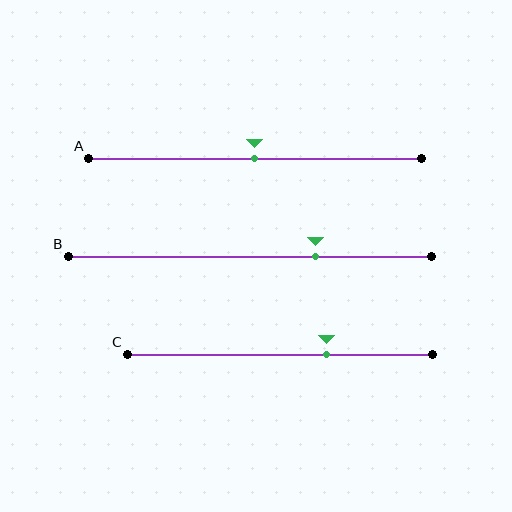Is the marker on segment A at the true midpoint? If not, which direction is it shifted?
Yes, the marker on segment A is at the true midpoint.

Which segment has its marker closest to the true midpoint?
Segment A has its marker closest to the true midpoint.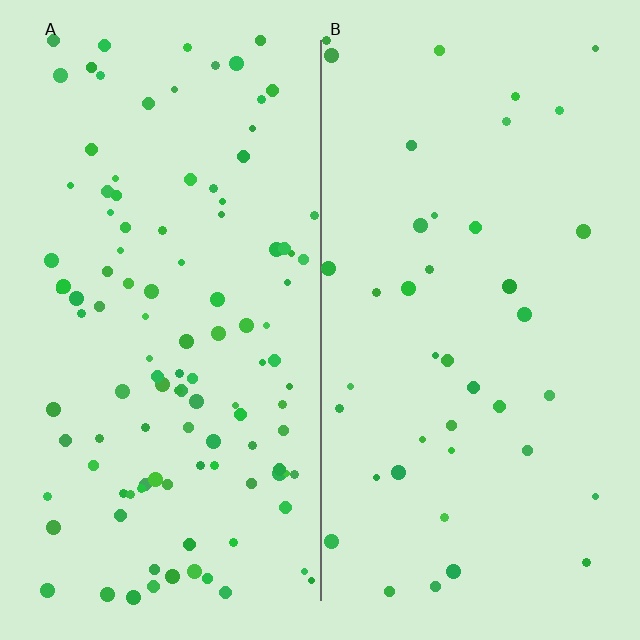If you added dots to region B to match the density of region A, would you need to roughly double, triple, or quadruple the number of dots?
Approximately triple.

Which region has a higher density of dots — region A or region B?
A (the left).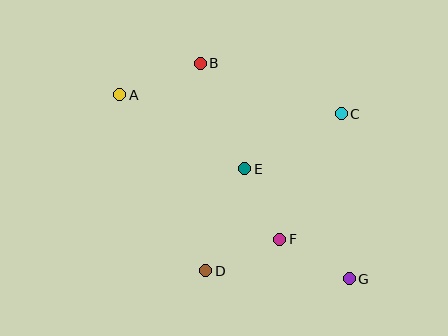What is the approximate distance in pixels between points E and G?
The distance between E and G is approximately 152 pixels.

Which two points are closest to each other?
Points E and F are closest to each other.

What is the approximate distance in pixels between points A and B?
The distance between A and B is approximately 87 pixels.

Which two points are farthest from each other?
Points A and G are farthest from each other.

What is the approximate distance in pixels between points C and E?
The distance between C and E is approximately 112 pixels.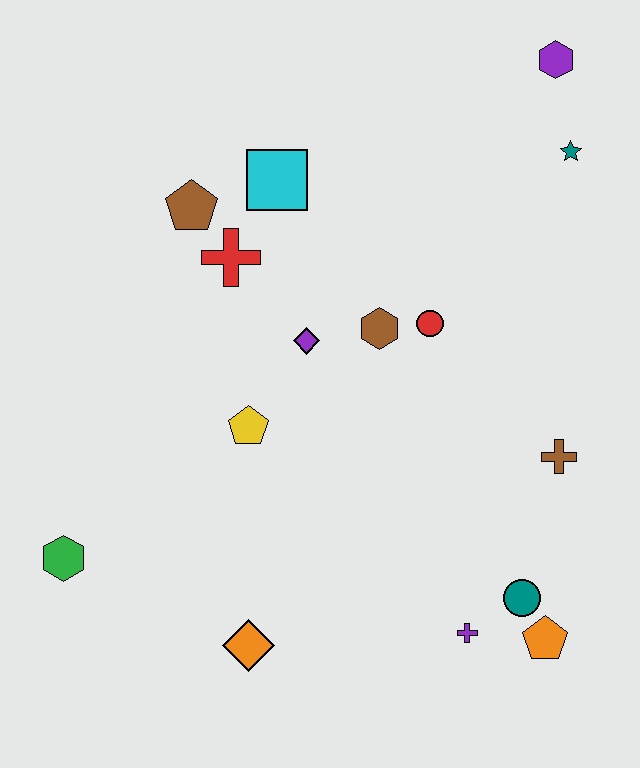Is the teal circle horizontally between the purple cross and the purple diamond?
No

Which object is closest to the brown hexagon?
The red circle is closest to the brown hexagon.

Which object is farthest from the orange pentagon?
The purple hexagon is farthest from the orange pentagon.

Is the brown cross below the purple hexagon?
Yes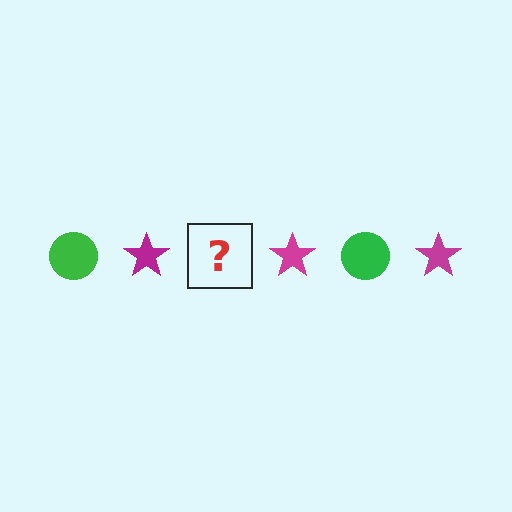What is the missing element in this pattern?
The missing element is a green circle.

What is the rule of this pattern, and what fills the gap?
The rule is that the pattern alternates between green circle and magenta star. The gap should be filled with a green circle.